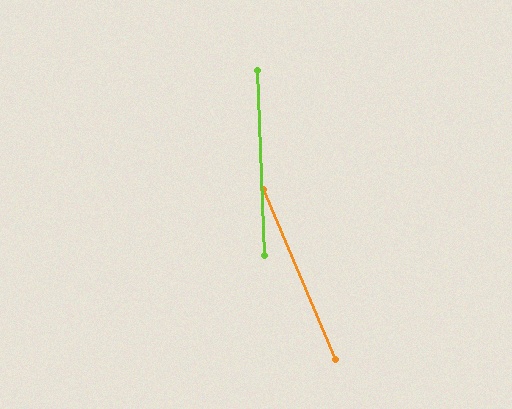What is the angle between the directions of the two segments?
Approximately 21 degrees.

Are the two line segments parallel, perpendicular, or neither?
Neither parallel nor perpendicular — they differ by about 21°.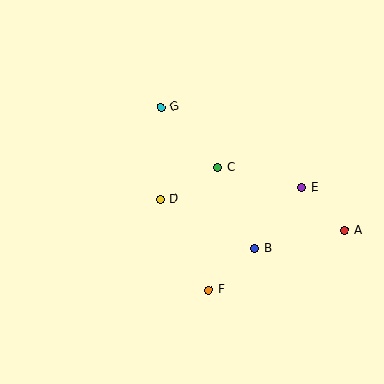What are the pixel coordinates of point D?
Point D is at (160, 199).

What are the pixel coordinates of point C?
Point C is at (218, 168).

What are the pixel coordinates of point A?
Point A is at (345, 230).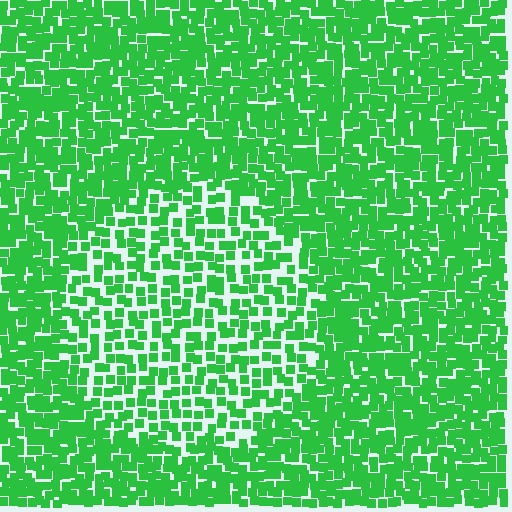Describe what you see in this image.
The image contains small green elements arranged at two different densities. A circle-shaped region is visible where the elements are less densely packed than the surrounding area.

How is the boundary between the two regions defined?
The boundary is defined by a change in element density (approximately 1.8x ratio). All elements are the same color, size, and shape.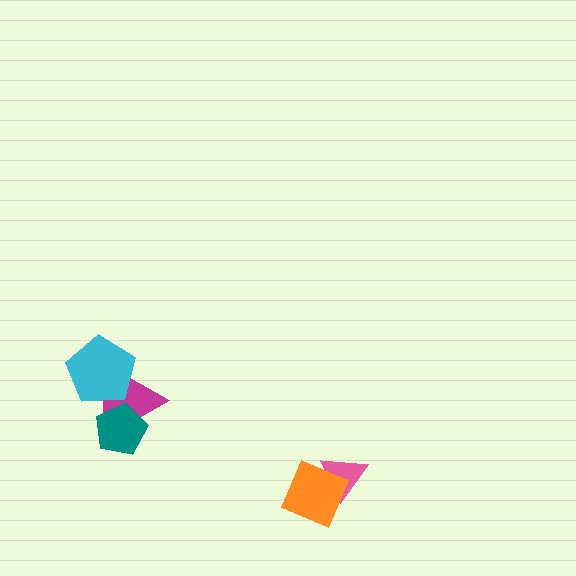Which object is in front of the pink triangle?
The orange diamond is in front of the pink triangle.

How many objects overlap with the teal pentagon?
1 object overlaps with the teal pentagon.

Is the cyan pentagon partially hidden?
No, no other shape covers it.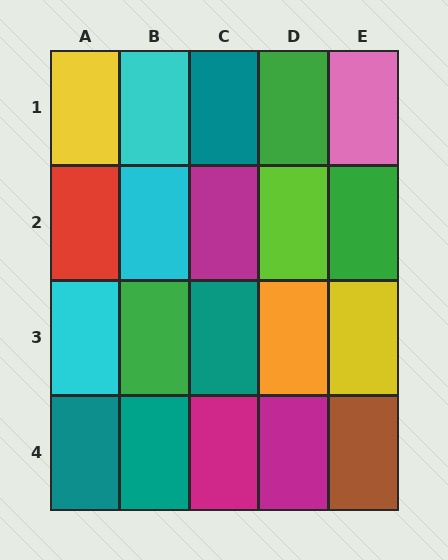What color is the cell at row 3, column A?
Cyan.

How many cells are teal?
4 cells are teal.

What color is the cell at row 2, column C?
Magenta.